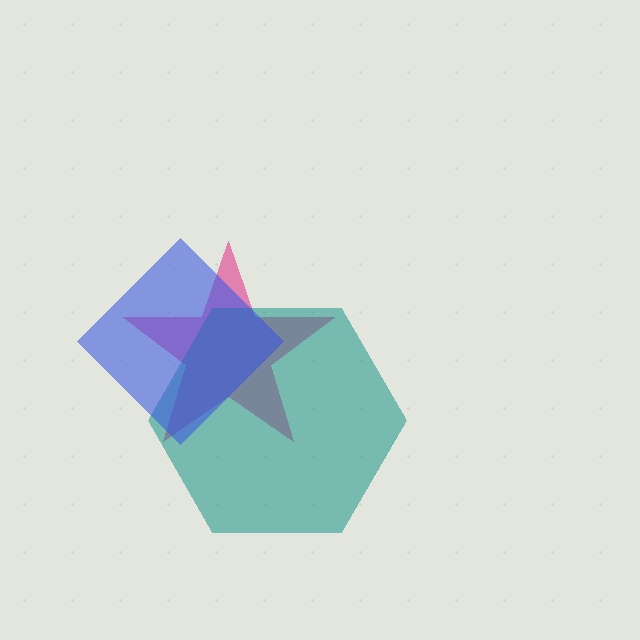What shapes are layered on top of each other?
The layered shapes are: a pink star, a teal hexagon, a blue diamond.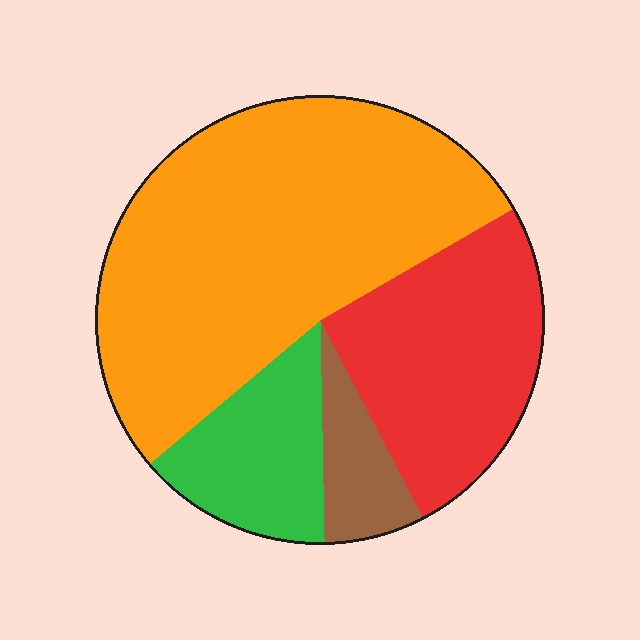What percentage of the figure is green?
Green covers 14% of the figure.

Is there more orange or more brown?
Orange.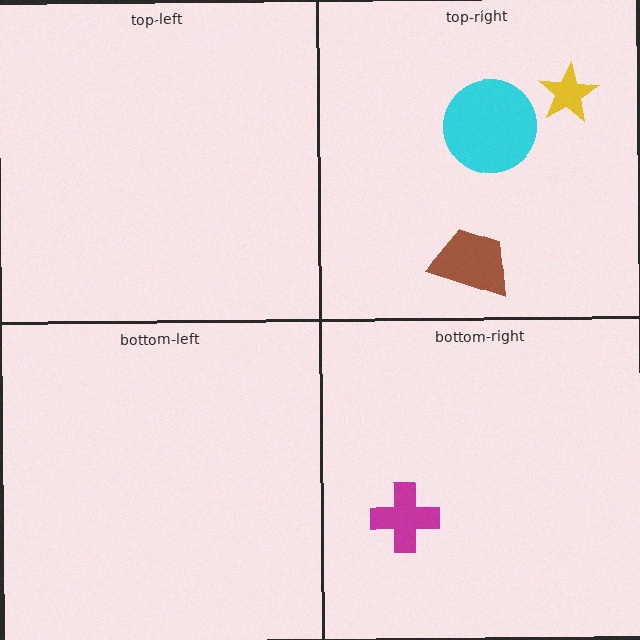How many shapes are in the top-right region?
3.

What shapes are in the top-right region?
The cyan circle, the brown trapezoid, the yellow star.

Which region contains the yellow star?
The top-right region.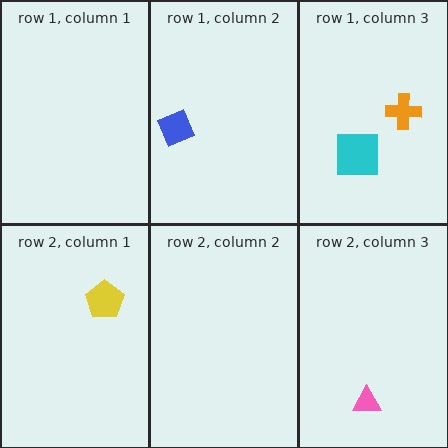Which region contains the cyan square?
The row 1, column 3 region.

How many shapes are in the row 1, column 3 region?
2.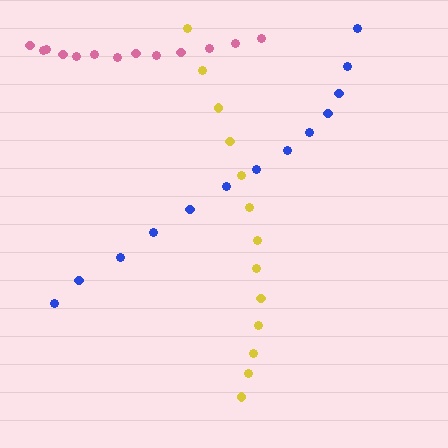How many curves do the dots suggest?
There are 3 distinct paths.